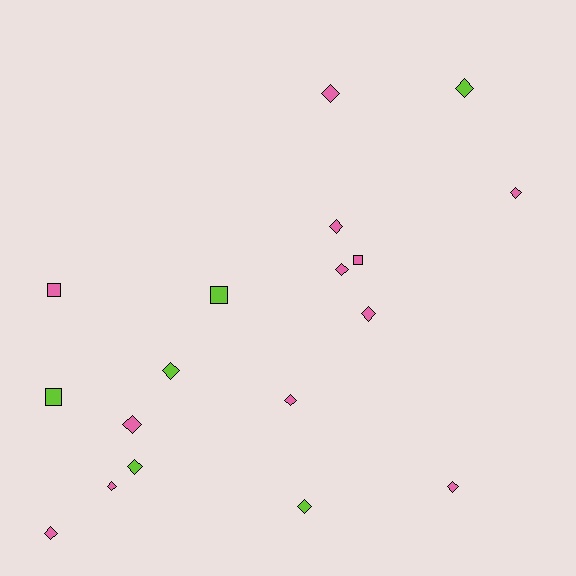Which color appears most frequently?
Pink, with 12 objects.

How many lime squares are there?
There are 2 lime squares.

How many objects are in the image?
There are 18 objects.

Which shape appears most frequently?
Diamond, with 14 objects.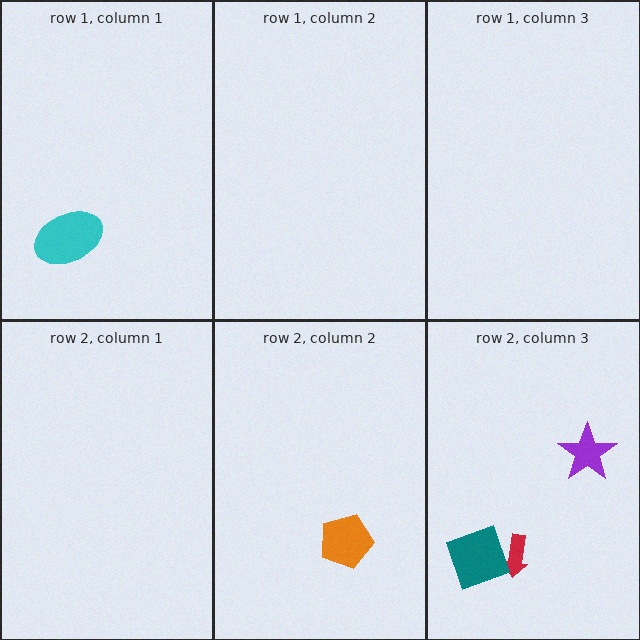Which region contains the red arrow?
The row 2, column 3 region.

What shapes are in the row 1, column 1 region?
The cyan ellipse.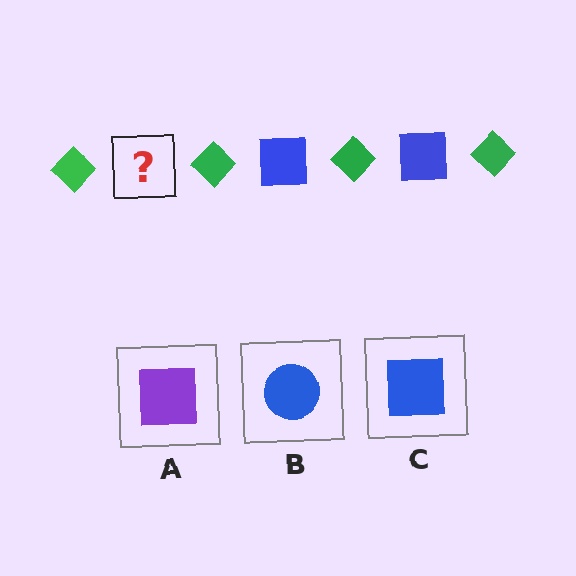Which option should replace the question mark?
Option C.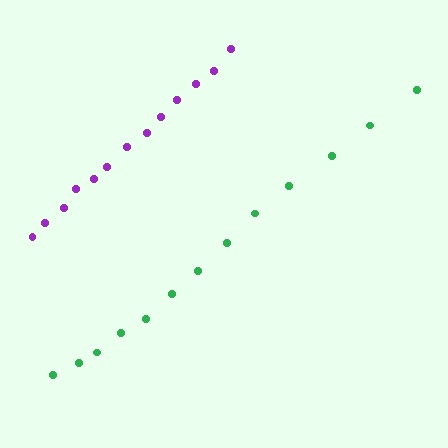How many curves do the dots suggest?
There are 2 distinct paths.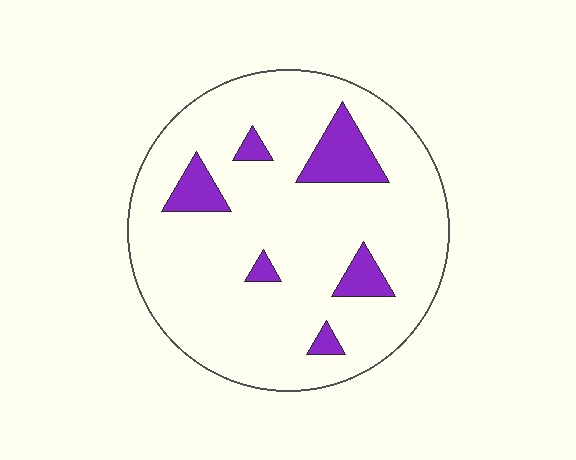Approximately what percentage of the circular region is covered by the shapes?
Approximately 10%.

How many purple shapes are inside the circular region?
6.